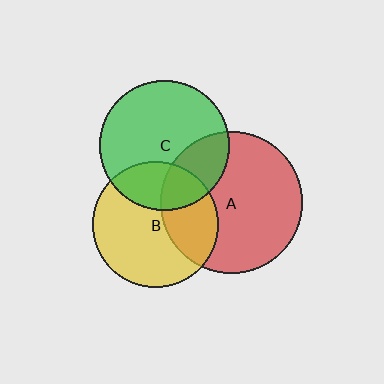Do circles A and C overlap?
Yes.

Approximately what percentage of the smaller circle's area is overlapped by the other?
Approximately 25%.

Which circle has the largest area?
Circle A (red).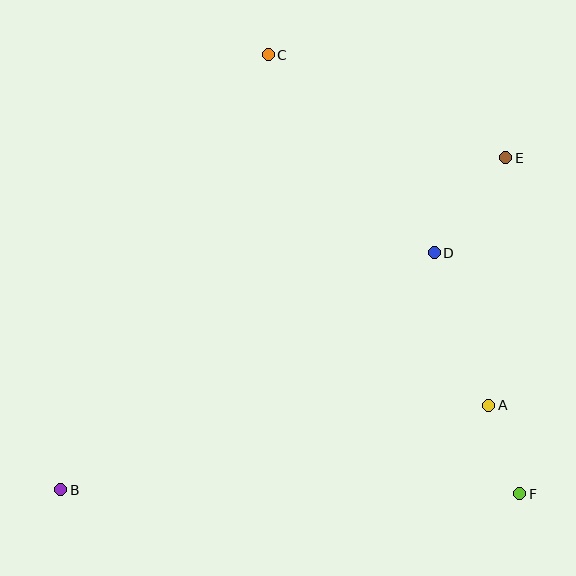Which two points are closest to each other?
Points A and F are closest to each other.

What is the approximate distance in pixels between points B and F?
The distance between B and F is approximately 459 pixels.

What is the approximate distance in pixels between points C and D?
The distance between C and D is approximately 258 pixels.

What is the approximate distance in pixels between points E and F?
The distance between E and F is approximately 336 pixels.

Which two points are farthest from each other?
Points B and E are farthest from each other.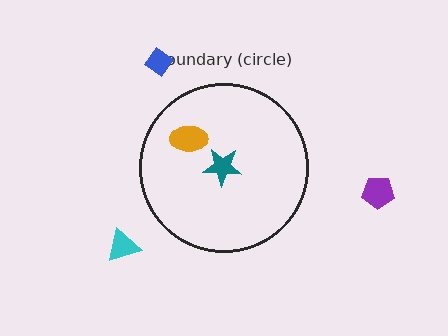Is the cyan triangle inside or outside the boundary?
Outside.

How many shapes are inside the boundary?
2 inside, 3 outside.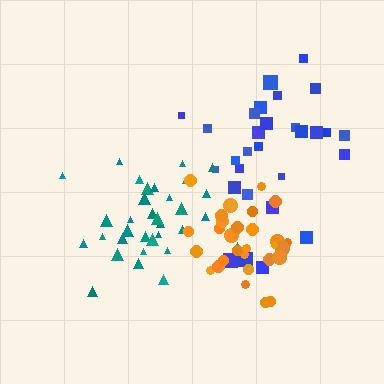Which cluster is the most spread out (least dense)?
Blue.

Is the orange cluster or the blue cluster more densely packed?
Orange.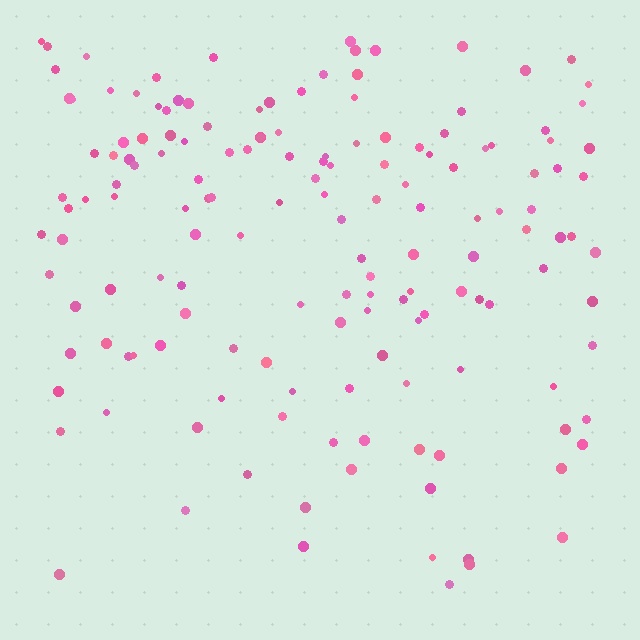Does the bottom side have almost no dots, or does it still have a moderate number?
Still a moderate number, just noticeably fewer than the top.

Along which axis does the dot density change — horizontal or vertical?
Vertical.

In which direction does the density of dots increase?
From bottom to top, with the top side densest.